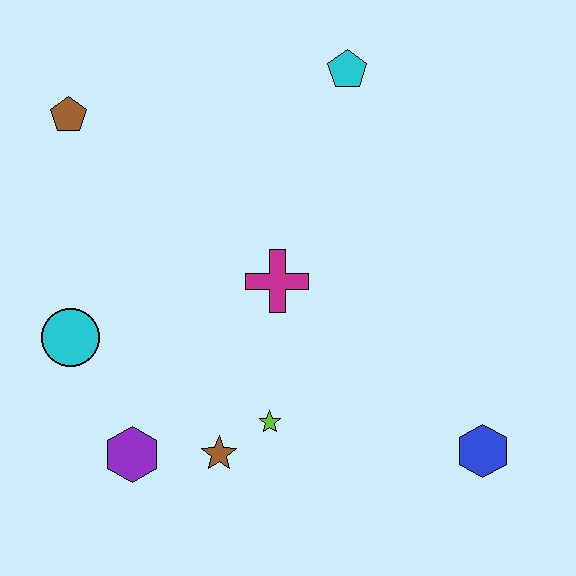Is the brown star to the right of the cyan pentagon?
No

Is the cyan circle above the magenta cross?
No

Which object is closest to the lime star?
The brown star is closest to the lime star.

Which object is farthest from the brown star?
The cyan pentagon is farthest from the brown star.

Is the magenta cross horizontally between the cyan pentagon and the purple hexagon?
Yes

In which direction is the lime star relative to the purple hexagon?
The lime star is to the right of the purple hexagon.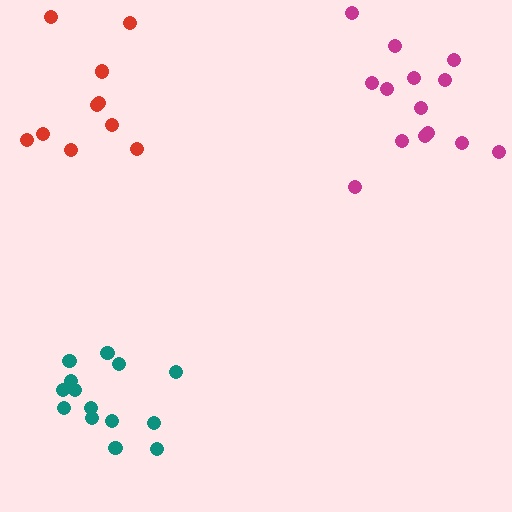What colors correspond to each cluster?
The clusters are colored: red, teal, magenta.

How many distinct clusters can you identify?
There are 3 distinct clusters.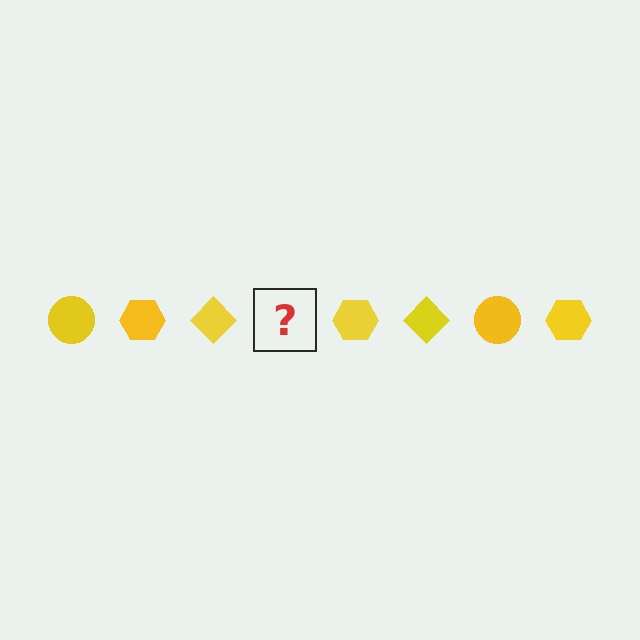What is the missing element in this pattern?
The missing element is a yellow circle.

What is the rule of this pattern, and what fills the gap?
The rule is that the pattern cycles through circle, hexagon, diamond shapes in yellow. The gap should be filled with a yellow circle.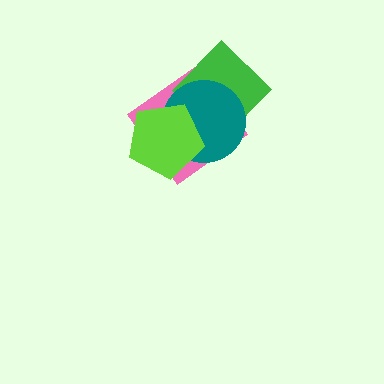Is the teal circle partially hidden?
Yes, it is partially covered by another shape.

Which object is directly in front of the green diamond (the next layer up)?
The teal circle is directly in front of the green diamond.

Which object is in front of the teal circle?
The lime pentagon is in front of the teal circle.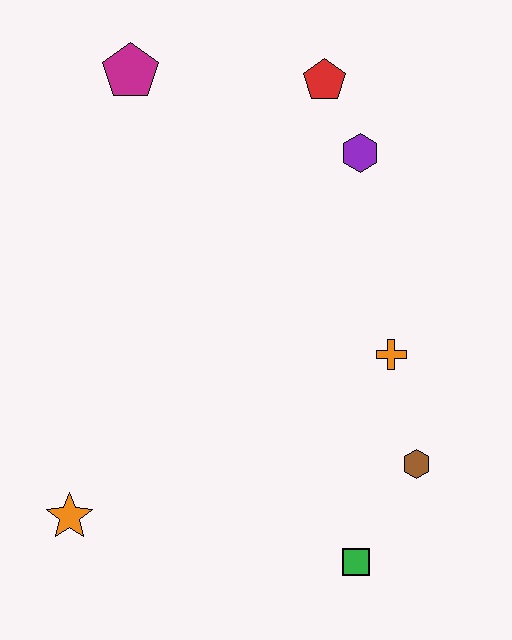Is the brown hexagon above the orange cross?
No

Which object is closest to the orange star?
The green square is closest to the orange star.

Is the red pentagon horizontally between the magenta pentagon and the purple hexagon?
Yes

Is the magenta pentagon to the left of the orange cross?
Yes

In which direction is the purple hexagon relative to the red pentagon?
The purple hexagon is below the red pentagon.